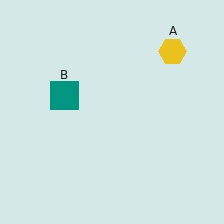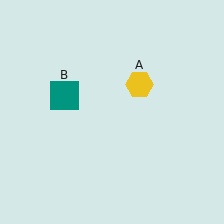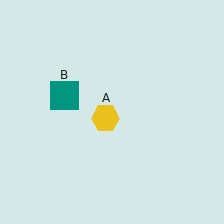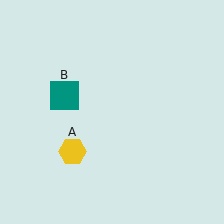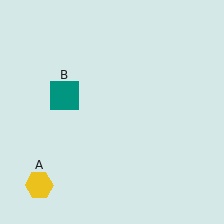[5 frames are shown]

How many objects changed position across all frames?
1 object changed position: yellow hexagon (object A).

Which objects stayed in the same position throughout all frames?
Teal square (object B) remained stationary.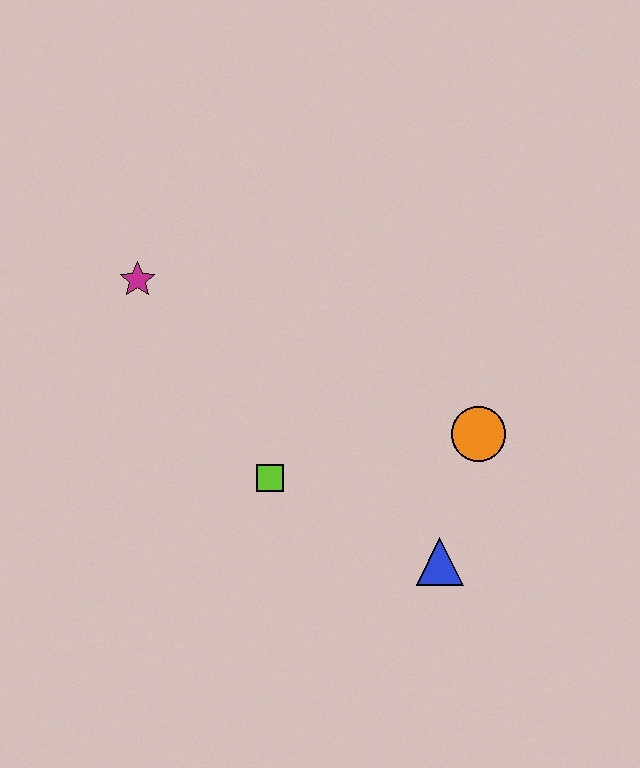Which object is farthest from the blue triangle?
The magenta star is farthest from the blue triangle.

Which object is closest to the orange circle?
The blue triangle is closest to the orange circle.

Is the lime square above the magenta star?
No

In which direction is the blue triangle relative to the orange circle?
The blue triangle is below the orange circle.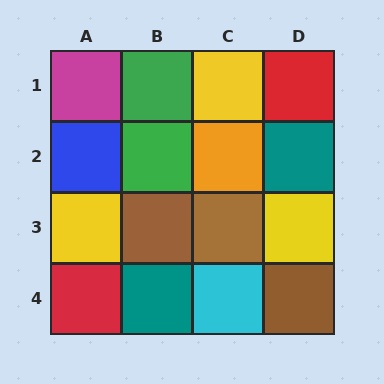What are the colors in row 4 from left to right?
Red, teal, cyan, brown.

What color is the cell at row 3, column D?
Yellow.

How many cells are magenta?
1 cell is magenta.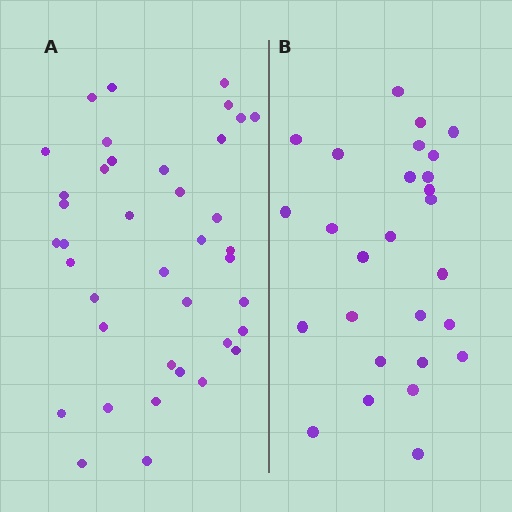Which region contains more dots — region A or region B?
Region A (the left region) has more dots.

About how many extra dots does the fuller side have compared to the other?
Region A has roughly 12 or so more dots than region B.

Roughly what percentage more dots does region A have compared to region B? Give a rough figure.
About 45% more.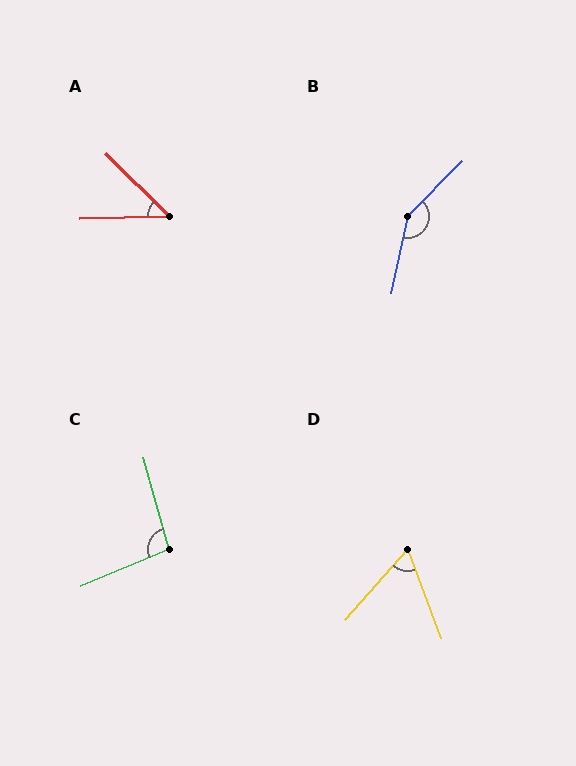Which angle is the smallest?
A, at approximately 46 degrees.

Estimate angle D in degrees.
Approximately 62 degrees.